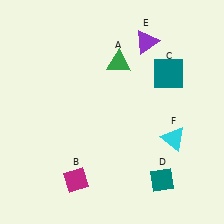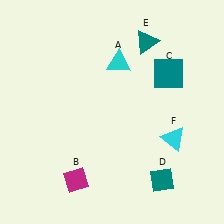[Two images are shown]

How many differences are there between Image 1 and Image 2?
There are 2 differences between the two images.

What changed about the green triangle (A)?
In Image 1, A is green. In Image 2, it changed to cyan.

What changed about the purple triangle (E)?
In Image 1, E is purple. In Image 2, it changed to teal.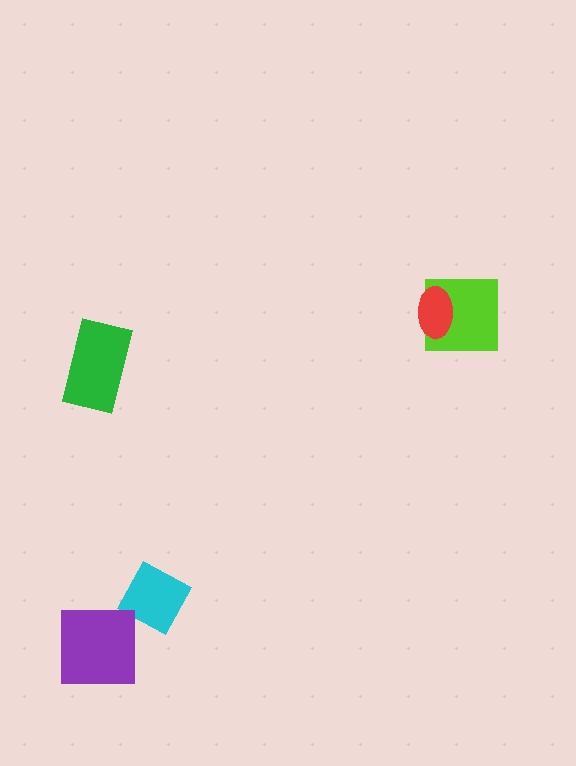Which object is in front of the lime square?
The red ellipse is in front of the lime square.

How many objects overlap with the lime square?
1 object overlaps with the lime square.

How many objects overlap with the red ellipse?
1 object overlaps with the red ellipse.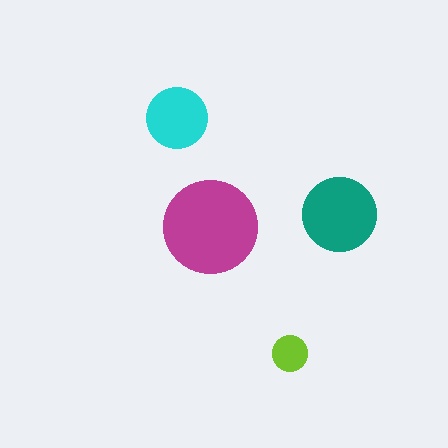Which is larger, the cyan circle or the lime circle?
The cyan one.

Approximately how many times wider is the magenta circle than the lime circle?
About 2.5 times wider.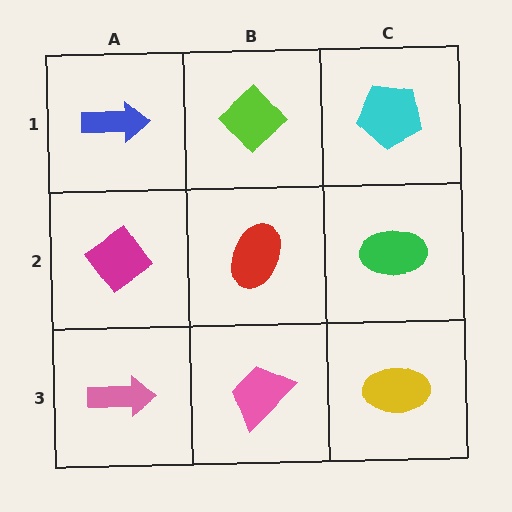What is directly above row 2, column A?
A blue arrow.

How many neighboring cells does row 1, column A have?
2.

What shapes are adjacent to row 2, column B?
A lime diamond (row 1, column B), a pink trapezoid (row 3, column B), a magenta diamond (row 2, column A), a green ellipse (row 2, column C).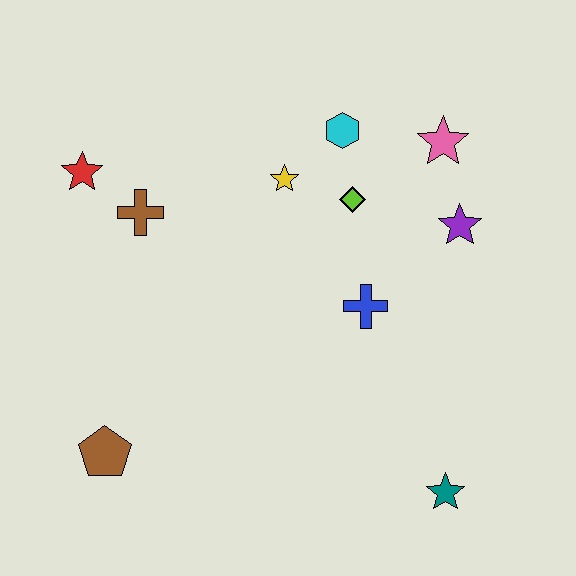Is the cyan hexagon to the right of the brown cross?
Yes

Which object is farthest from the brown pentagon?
The pink star is farthest from the brown pentagon.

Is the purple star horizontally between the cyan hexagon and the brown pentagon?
No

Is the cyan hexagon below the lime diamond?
No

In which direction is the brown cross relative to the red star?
The brown cross is to the right of the red star.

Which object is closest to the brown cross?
The red star is closest to the brown cross.